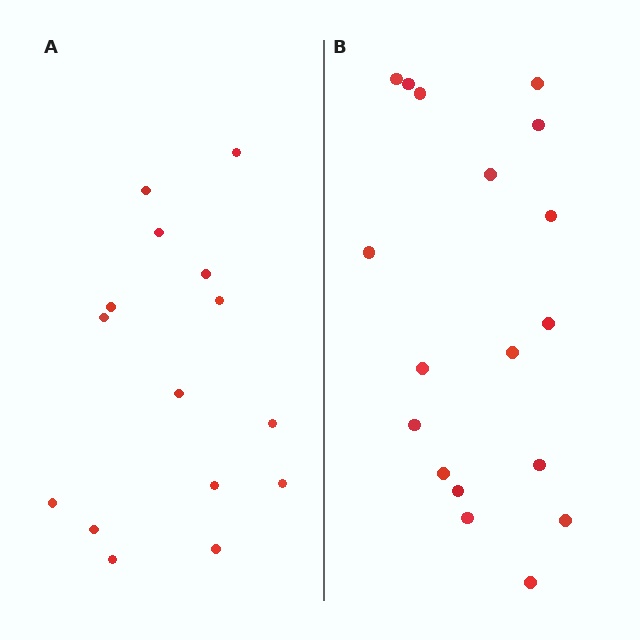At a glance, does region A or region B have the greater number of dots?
Region B (the right region) has more dots.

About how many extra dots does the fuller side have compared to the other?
Region B has just a few more — roughly 2 or 3 more dots than region A.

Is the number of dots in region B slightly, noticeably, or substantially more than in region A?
Region B has only slightly more — the two regions are fairly close. The ratio is roughly 1.2 to 1.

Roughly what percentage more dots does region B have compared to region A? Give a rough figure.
About 20% more.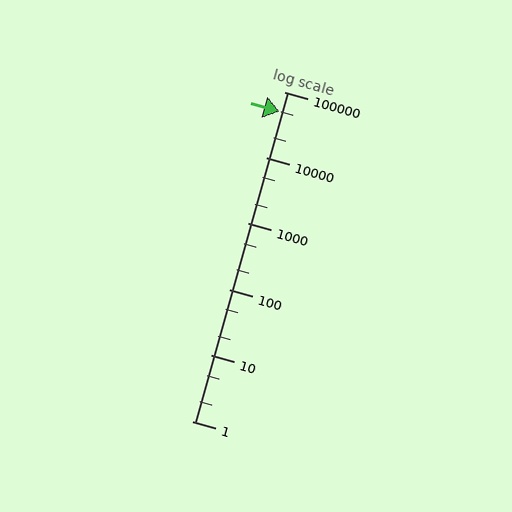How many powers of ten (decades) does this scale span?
The scale spans 5 decades, from 1 to 100000.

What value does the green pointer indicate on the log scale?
The pointer indicates approximately 50000.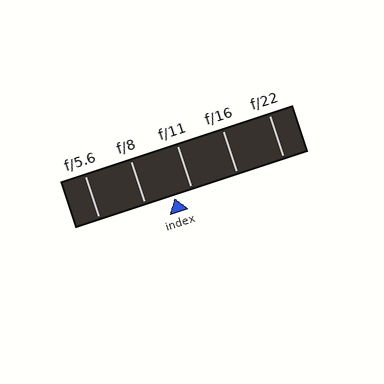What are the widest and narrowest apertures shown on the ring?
The widest aperture shown is f/5.6 and the narrowest is f/22.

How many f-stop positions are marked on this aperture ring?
There are 5 f-stop positions marked.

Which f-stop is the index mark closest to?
The index mark is closest to f/11.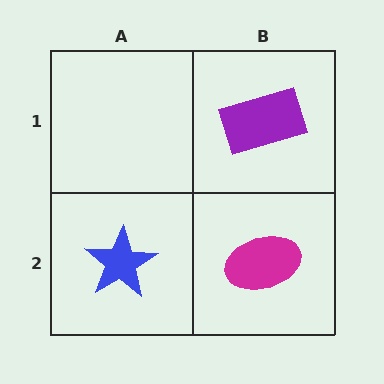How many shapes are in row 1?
1 shape.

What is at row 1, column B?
A purple rectangle.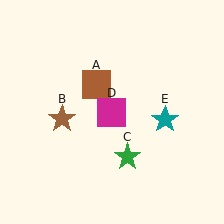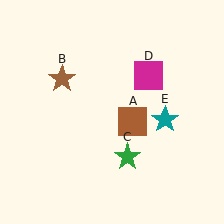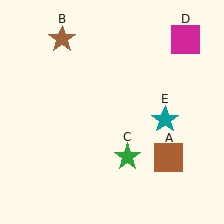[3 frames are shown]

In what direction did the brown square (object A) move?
The brown square (object A) moved down and to the right.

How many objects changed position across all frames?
3 objects changed position: brown square (object A), brown star (object B), magenta square (object D).